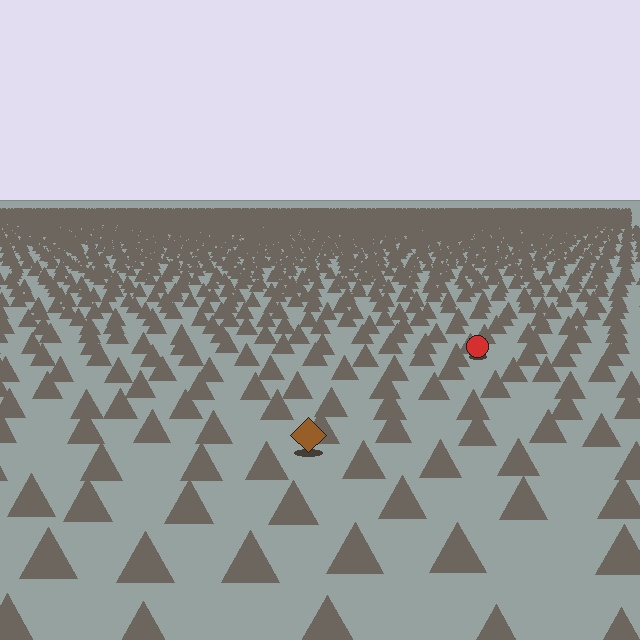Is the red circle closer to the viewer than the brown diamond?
No. The brown diamond is closer — you can tell from the texture gradient: the ground texture is coarser near it.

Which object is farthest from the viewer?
The red circle is farthest from the viewer. It appears smaller and the ground texture around it is denser.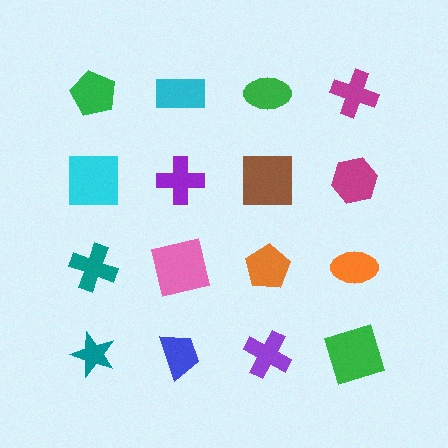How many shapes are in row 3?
4 shapes.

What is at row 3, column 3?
An orange pentagon.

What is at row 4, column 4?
A green square.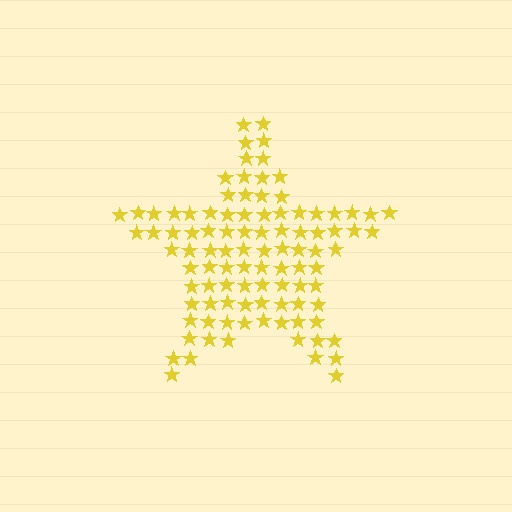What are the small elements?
The small elements are stars.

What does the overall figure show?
The overall figure shows a star.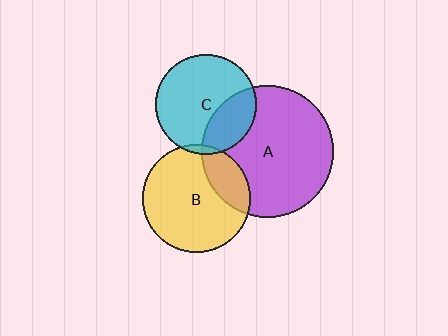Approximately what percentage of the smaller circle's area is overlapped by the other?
Approximately 5%.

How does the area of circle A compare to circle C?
Approximately 1.7 times.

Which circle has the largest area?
Circle A (purple).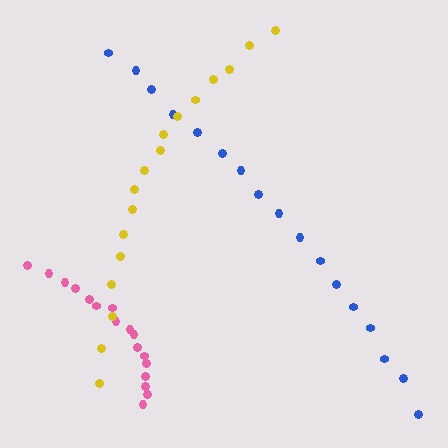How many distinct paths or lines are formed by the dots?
There are 3 distinct paths.